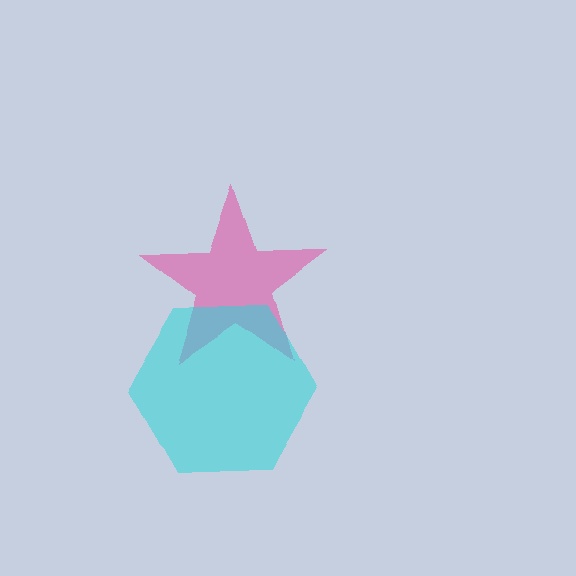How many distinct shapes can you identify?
There are 2 distinct shapes: a pink star, a cyan hexagon.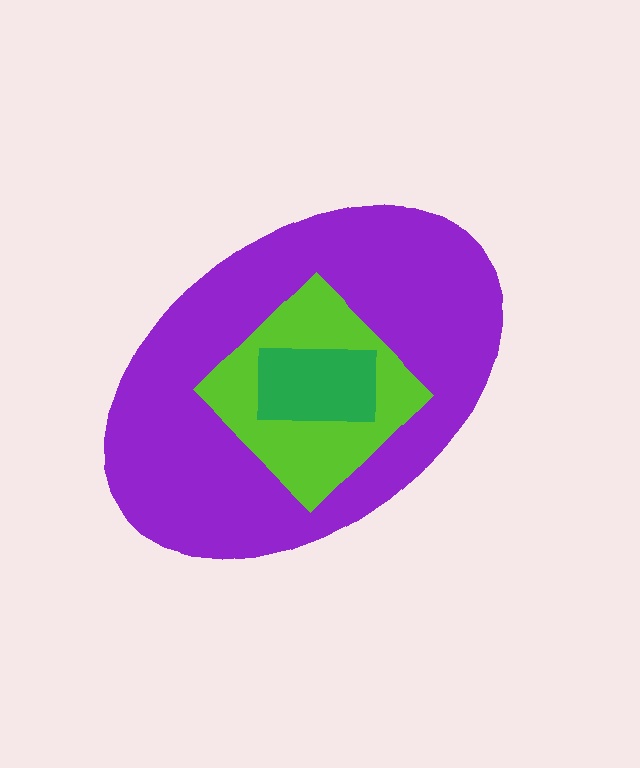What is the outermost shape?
The purple ellipse.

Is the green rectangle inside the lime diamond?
Yes.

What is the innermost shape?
The green rectangle.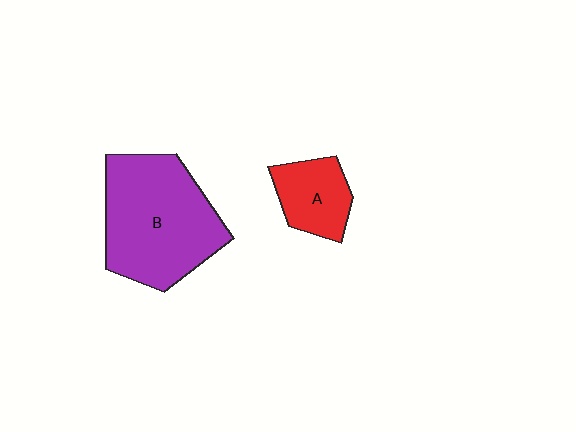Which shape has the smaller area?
Shape A (red).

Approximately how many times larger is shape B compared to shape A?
Approximately 2.5 times.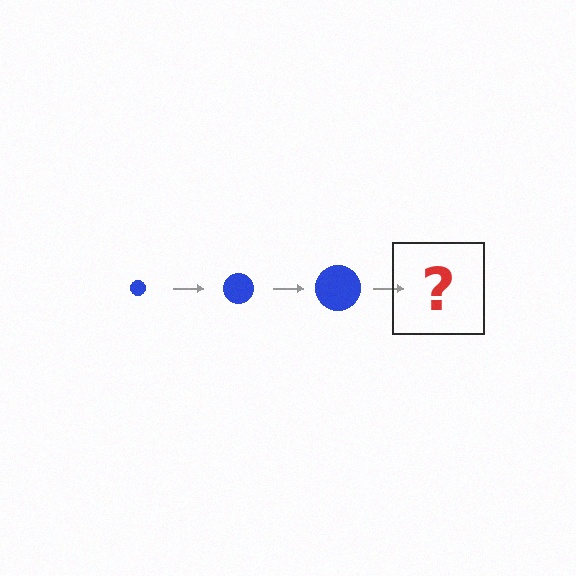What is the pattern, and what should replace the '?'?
The pattern is that the circle gets progressively larger each step. The '?' should be a blue circle, larger than the previous one.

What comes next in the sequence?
The next element should be a blue circle, larger than the previous one.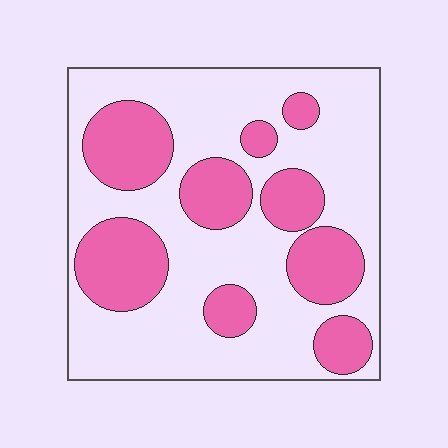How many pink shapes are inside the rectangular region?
9.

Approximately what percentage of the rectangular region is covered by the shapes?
Approximately 35%.